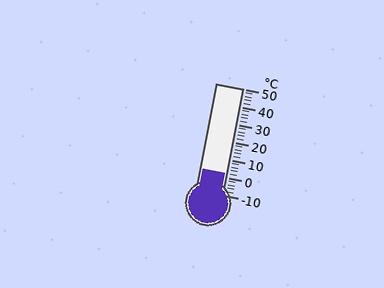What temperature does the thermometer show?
The thermometer shows approximately 2°C.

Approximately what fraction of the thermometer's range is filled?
The thermometer is filled to approximately 20% of its range.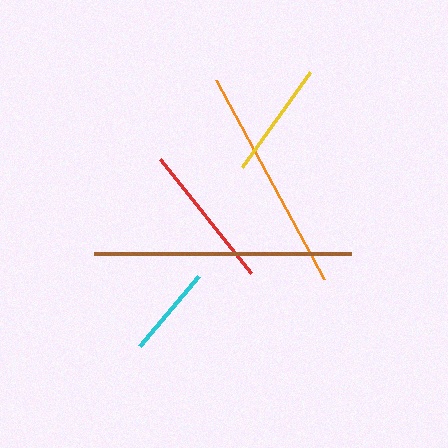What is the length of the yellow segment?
The yellow segment is approximately 116 pixels long.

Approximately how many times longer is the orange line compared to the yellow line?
The orange line is approximately 1.9 times the length of the yellow line.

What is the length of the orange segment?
The orange segment is approximately 226 pixels long.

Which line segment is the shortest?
The cyan line is the shortest at approximately 92 pixels.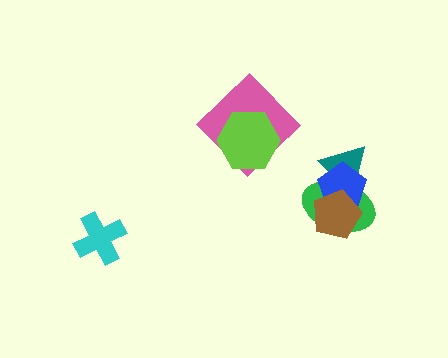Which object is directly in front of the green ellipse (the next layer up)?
The blue pentagon is directly in front of the green ellipse.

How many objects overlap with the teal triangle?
3 objects overlap with the teal triangle.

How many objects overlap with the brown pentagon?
3 objects overlap with the brown pentagon.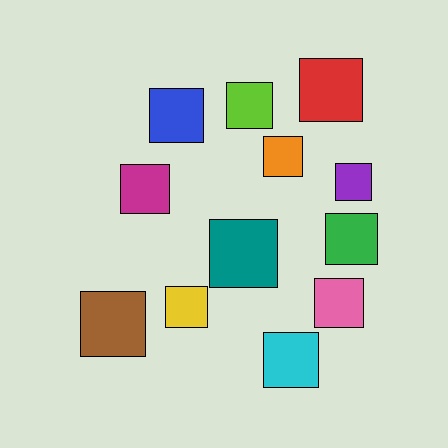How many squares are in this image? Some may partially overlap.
There are 12 squares.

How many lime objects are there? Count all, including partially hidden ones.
There is 1 lime object.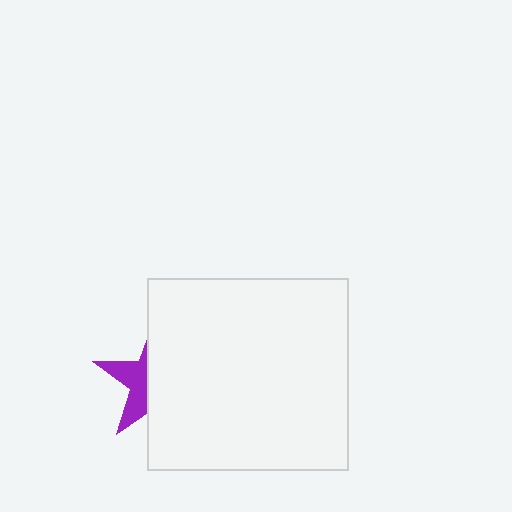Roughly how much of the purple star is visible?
A small part of it is visible (roughly 38%).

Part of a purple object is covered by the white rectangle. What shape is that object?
It is a star.